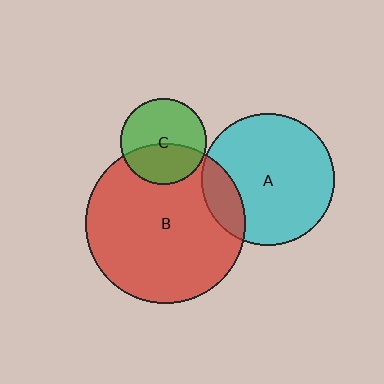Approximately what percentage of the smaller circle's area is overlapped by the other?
Approximately 40%.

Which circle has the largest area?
Circle B (red).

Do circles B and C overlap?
Yes.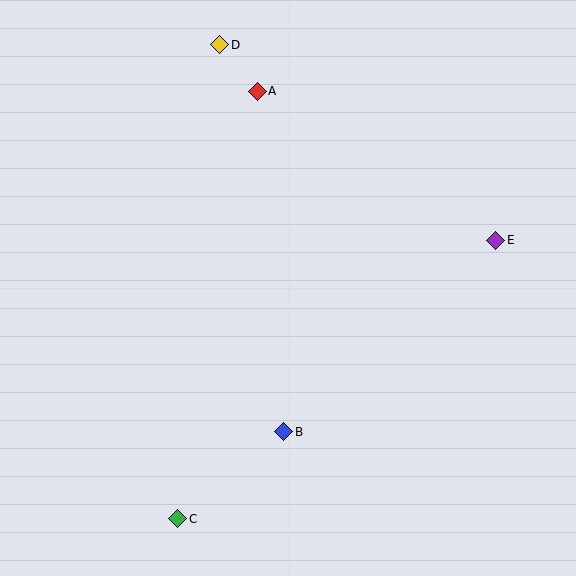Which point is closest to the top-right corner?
Point E is closest to the top-right corner.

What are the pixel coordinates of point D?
Point D is at (220, 45).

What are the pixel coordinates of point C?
Point C is at (178, 519).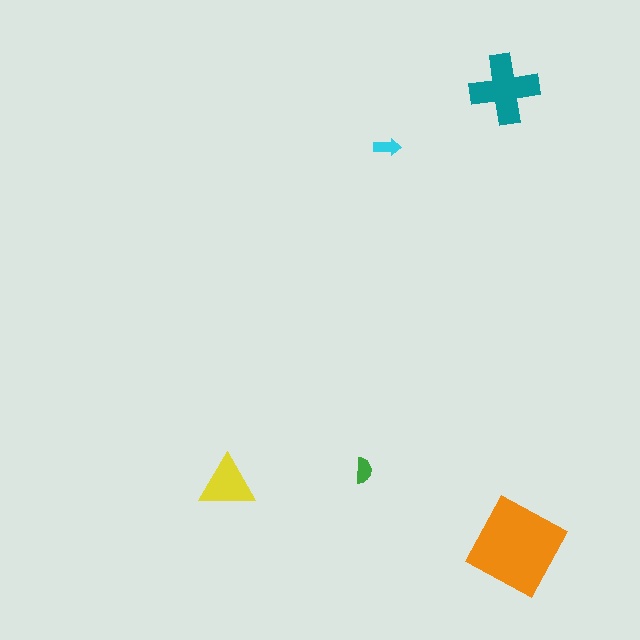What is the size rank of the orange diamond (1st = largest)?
1st.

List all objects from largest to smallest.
The orange diamond, the teal cross, the yellow triangle, the green semicircle, the cyan arrow.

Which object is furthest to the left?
The yellow triangle is leftmost.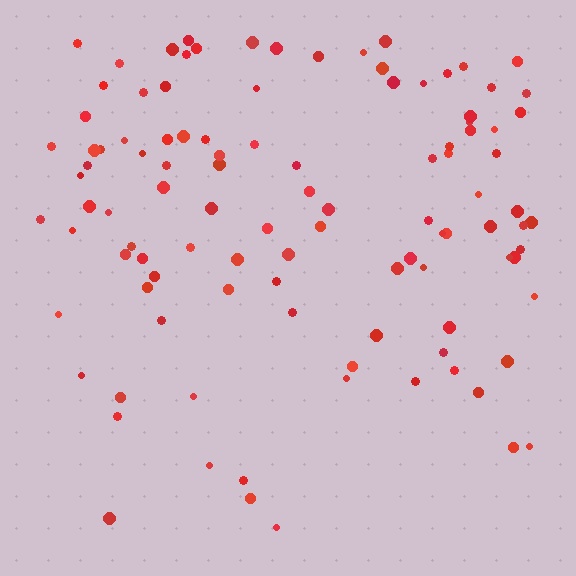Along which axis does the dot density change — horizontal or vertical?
Vertical.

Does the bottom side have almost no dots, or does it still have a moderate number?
Still a moderate number, just noticeably fewer than the top.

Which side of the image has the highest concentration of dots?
The top.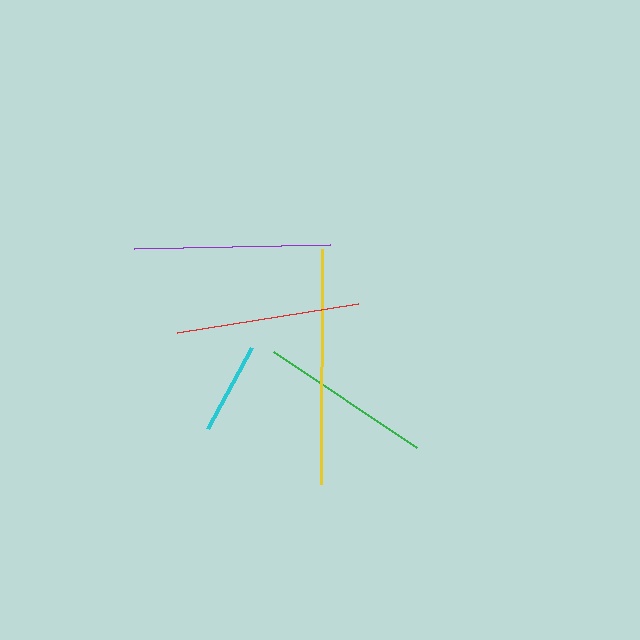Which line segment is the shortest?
The cyan line is the shortest at approximately 92 pixels.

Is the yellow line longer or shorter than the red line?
The yellow line is longer than the red line.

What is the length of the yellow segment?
The yellow segment is approximately 235 pixels long.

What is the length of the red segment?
The red segment is approximately 183 pixels long.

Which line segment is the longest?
The yellow line is the longest at approximately 235 pixels.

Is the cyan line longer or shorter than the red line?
The red line is longer than the cyan line.